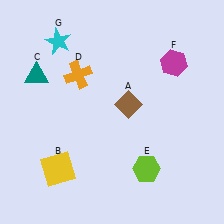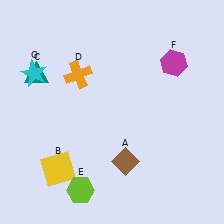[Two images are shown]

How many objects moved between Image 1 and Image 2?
3 objects moved between the two images.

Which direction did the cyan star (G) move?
The cyan star (G) moved down.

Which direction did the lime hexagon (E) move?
The lime hexagon (E) moved left.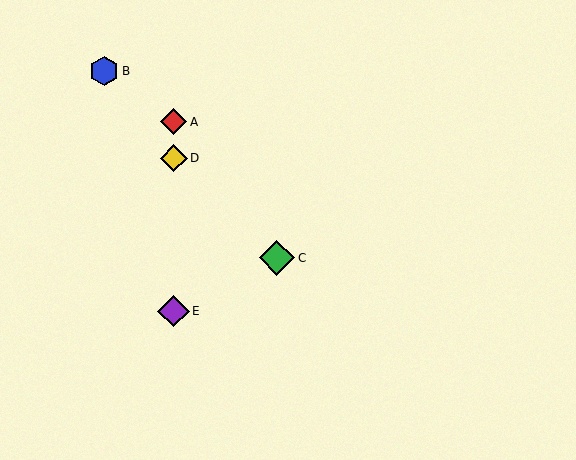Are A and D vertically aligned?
Yes, both are at x≈174.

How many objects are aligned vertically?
3 objects (A, D, E) are aligned vertically.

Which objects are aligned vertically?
Objects A, D, E are aligned vertically.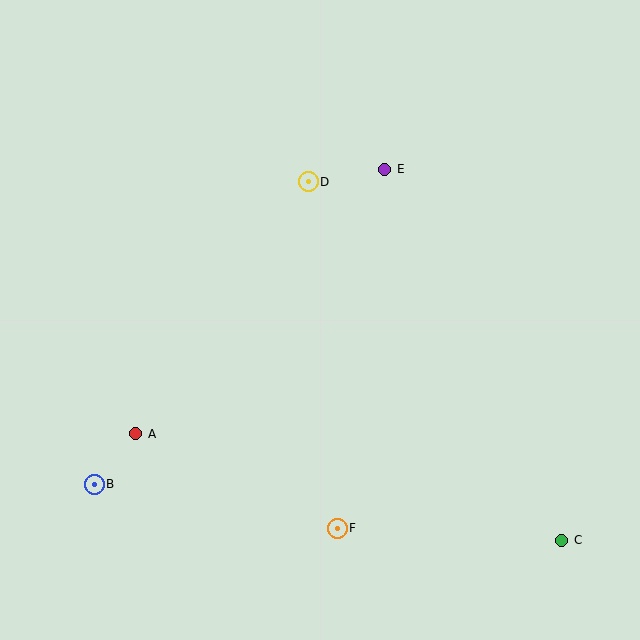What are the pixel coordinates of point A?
Point A is at (136, 434).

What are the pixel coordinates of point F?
Point F is at (337, 528).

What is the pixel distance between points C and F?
The distance between C and F is 225 pixels.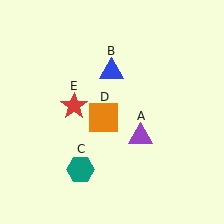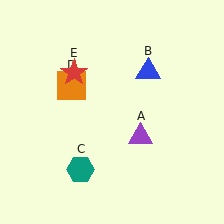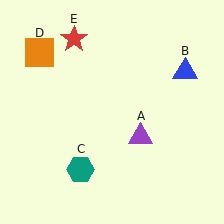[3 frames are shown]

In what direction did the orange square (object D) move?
The orange square (object D) moved up and to the left.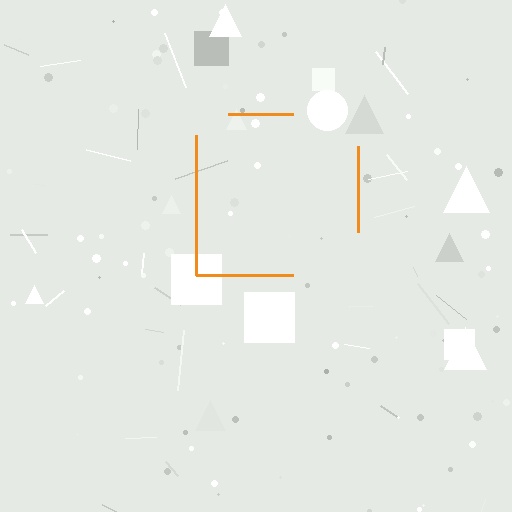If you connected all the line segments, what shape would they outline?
They would outline a square.